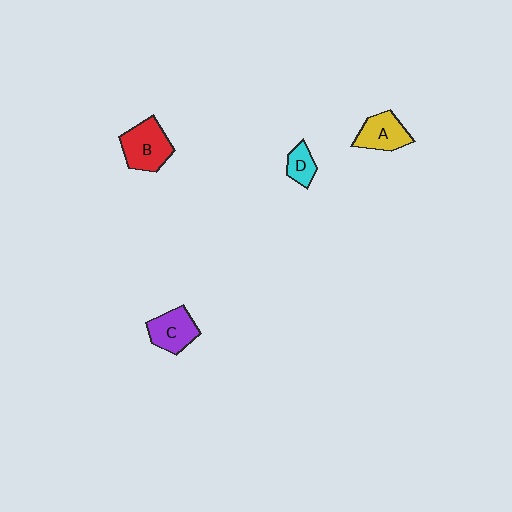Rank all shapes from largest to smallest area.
From largest to smallest: B (red), C (purple), A (yellow), D (cyan).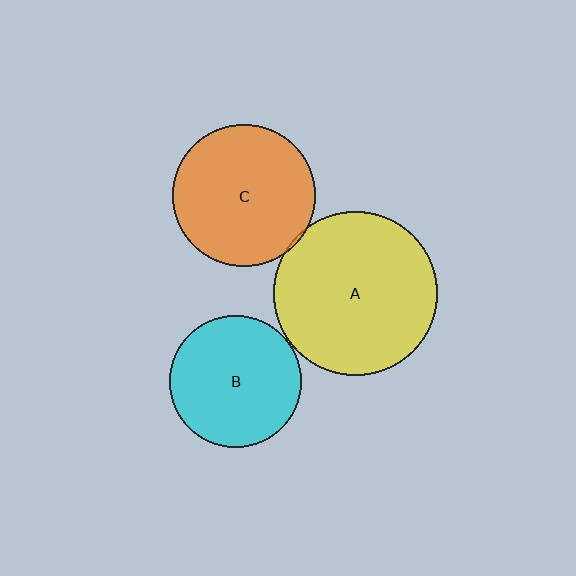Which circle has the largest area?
Circle A (yellow).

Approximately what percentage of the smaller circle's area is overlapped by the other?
Approximately 5%.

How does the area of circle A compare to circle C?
Approximately 1.3 times.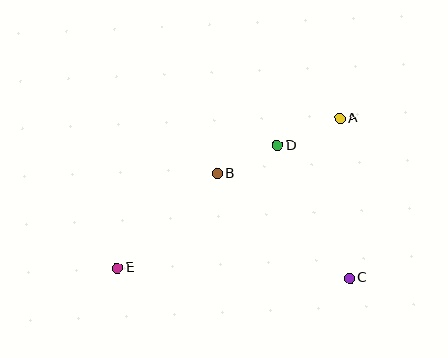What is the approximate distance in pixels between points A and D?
The distance between A and D is approximately 68 pixels.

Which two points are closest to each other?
Points B and D are closest to each other.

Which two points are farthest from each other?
Points A and E are farthest from each other.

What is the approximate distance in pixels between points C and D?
The distance between C and D is approximately 151 pixels.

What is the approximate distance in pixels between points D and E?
The distance between D and E is approximately 202 pixels.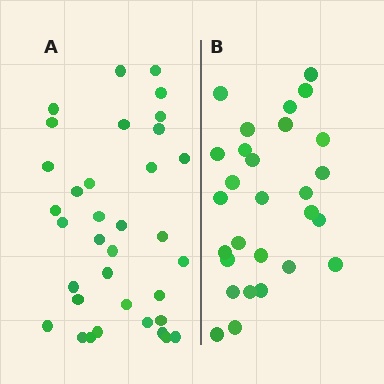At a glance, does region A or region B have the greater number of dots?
Region A (the left region) has more dots.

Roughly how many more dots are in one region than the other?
Region A has roughly 8 or so more dots than region B.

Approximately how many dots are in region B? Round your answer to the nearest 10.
About 30 dots. (The exact count is 28, which rounds to 30.)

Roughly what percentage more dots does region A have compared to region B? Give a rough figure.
About 25% more.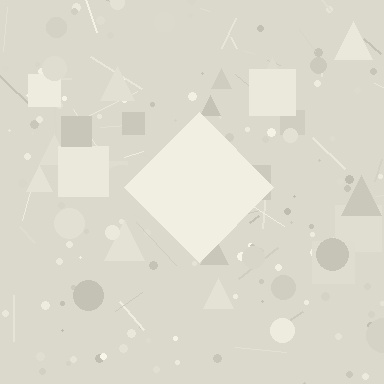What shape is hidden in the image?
A diamond is hidden in the image.